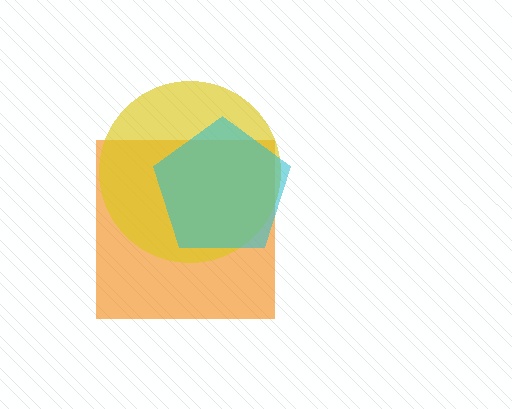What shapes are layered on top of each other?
The layered shapes are: an orange square, a yellow circle, a cyan pentagon.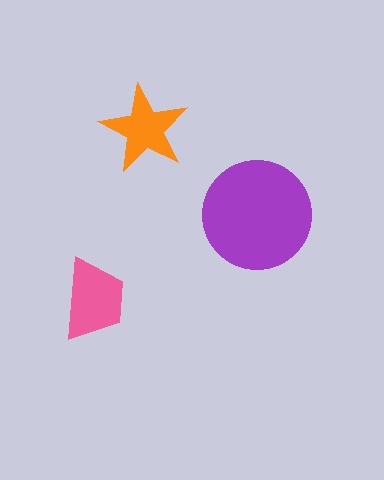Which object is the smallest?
The orange star.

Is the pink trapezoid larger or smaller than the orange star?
Larger.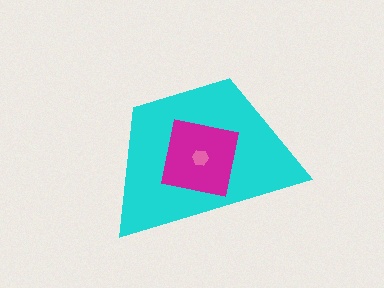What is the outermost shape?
The cyan trapezoid.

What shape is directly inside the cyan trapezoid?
The magenta square.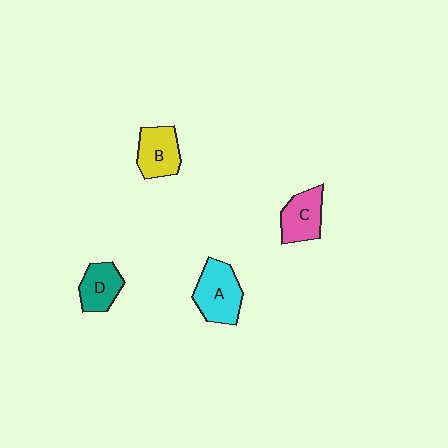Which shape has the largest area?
Shape A (cyan).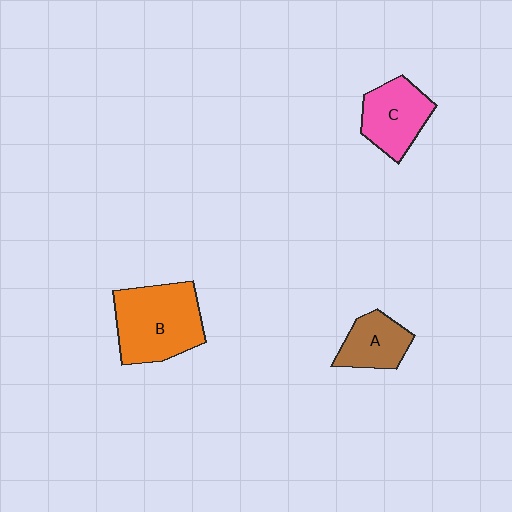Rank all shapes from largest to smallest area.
From largest to smallest: B (orange), C (pink), A (brown).